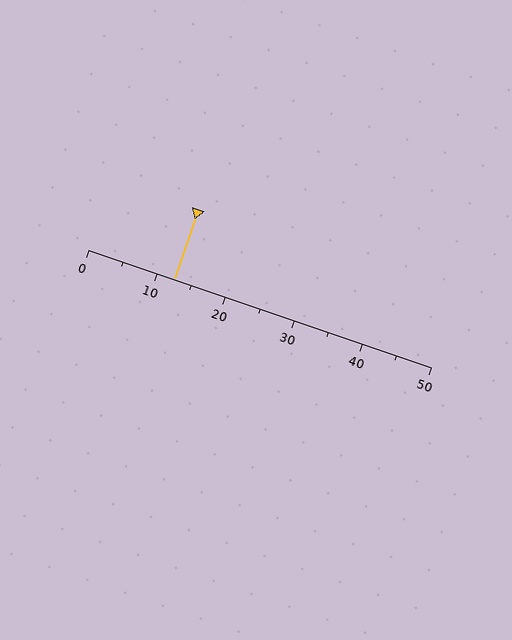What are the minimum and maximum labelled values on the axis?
The axis runs from 0 to 50.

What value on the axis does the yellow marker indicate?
The marker indicates approximately 12.5.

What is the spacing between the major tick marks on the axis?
The major ticks are spaced 10 apart.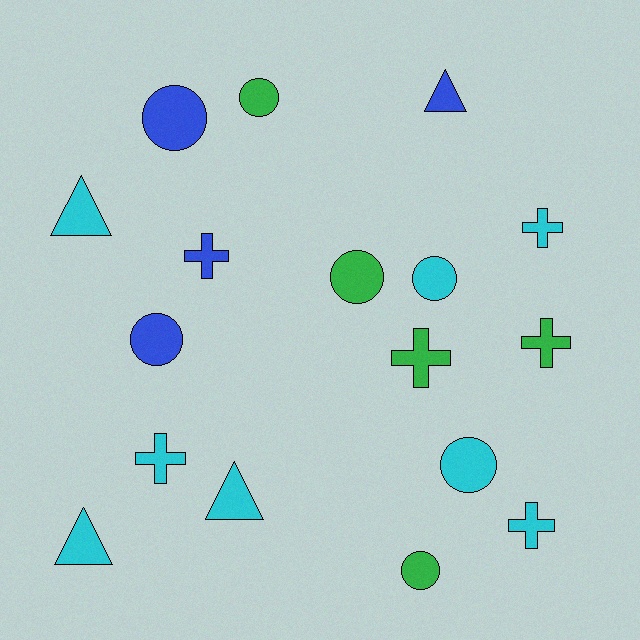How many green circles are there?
There are 3 green circles.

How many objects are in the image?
There are 17 objects.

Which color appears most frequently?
Cyan, with 8 objects.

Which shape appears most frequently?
Circle, with 7 objects.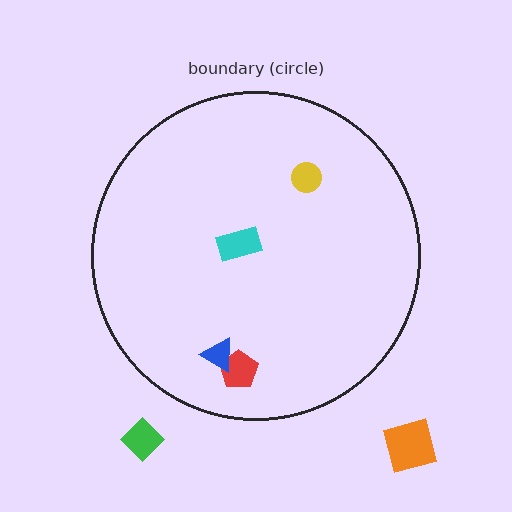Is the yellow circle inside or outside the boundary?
Inside.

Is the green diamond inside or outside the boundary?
Outside.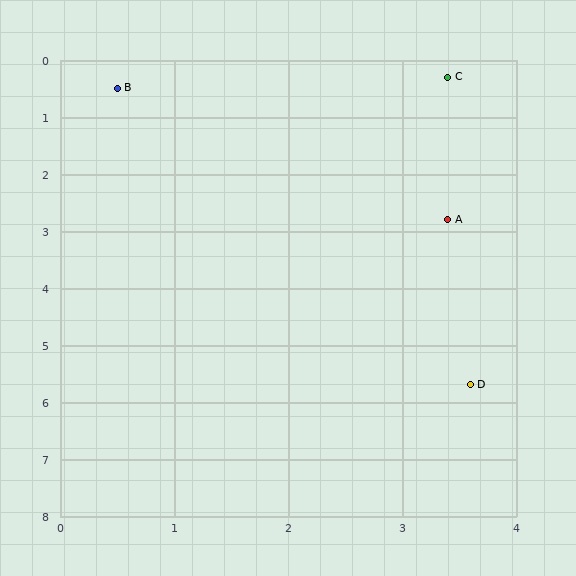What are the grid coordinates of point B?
Point B is at approximately (0.5, 0.5).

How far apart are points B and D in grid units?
Points B and D are about 6.1 grid units apart.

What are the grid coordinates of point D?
Point D is at approximately (3.6, 5.7).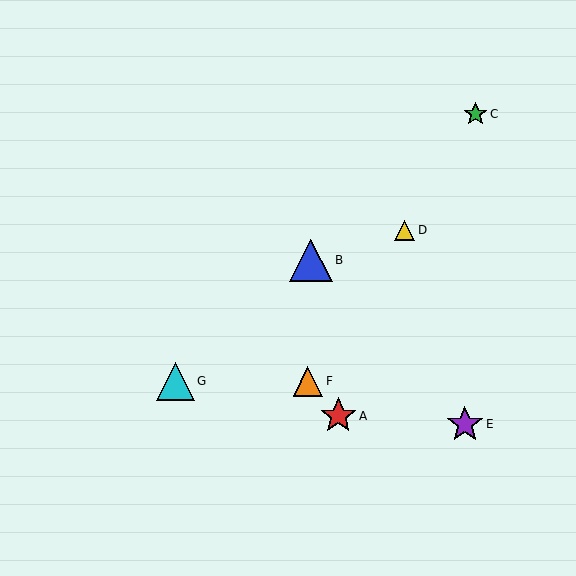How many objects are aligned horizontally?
2 objects (F, G) are aligned horizontally.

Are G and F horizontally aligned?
Yes, both are at y≈381.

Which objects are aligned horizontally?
Objects F, G are aligned horizontally.